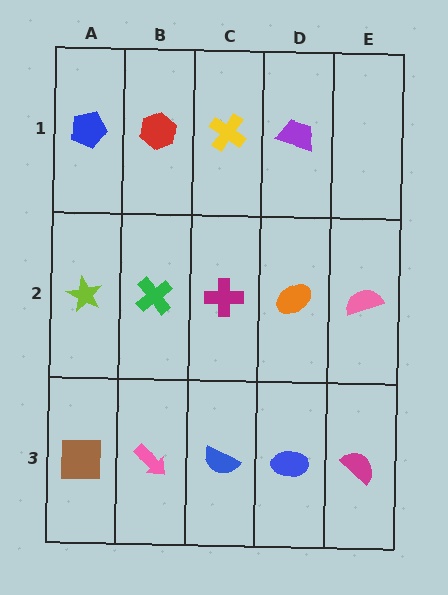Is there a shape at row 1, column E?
No, that cell is empty.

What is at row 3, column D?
A blue ellipse.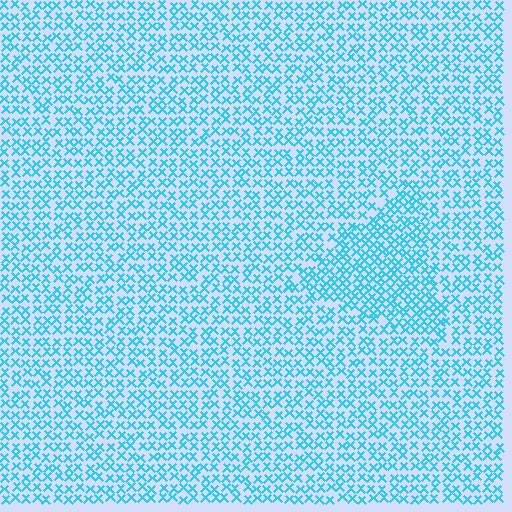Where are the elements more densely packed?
The elements are more densely packed inside the triangle boundary.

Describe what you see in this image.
The image contains small cyan elements arranged at two different densities. A triangle-shaped region is visible where the elements are more densely packed than the surrounding area.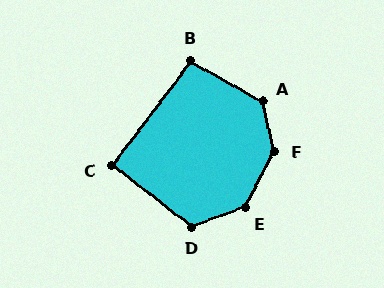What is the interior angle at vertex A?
Approximately 132 degrees (obtuse).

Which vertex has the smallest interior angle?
C, at approximately 91 degrees.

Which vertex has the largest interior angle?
F, at approximately 140 degrees.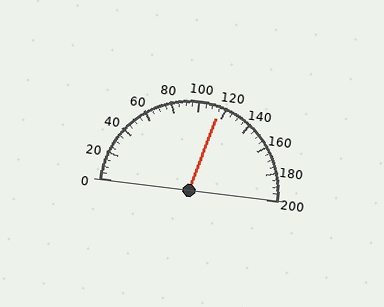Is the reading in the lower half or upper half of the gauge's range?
The reading is in the upper half of the range (0 to 200).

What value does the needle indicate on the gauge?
The needle indicates approximately 115.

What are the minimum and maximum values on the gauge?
The gauge ranges from 0 to 200.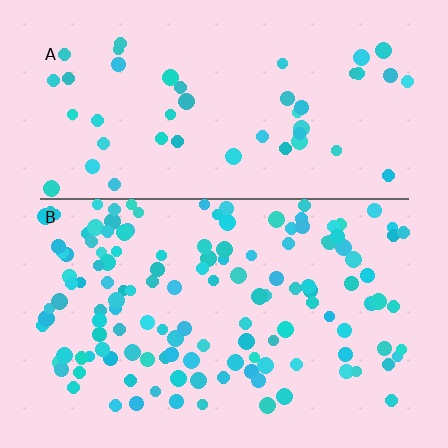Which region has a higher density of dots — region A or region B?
B (the bottom).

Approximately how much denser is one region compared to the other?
Approximately 2.8× — region B over region A.